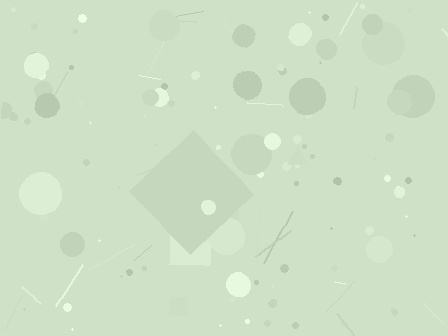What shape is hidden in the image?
A diamond is hidden in the image.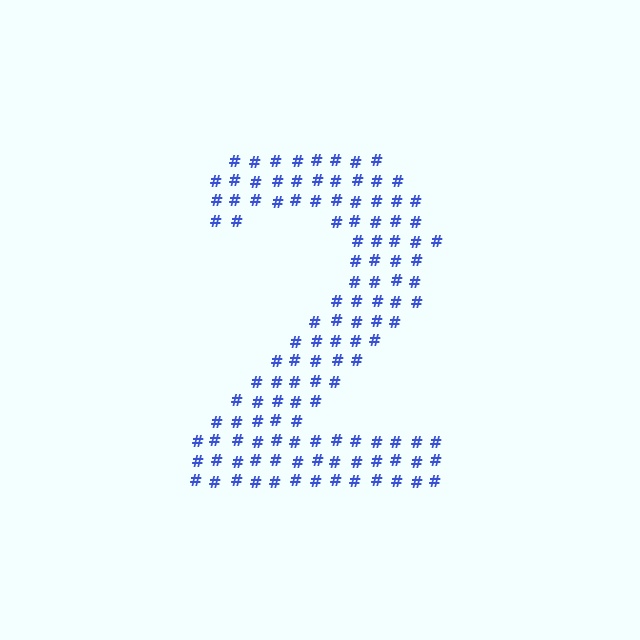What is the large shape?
The large shape is the digit 2.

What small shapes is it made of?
It is made of small hash symbols.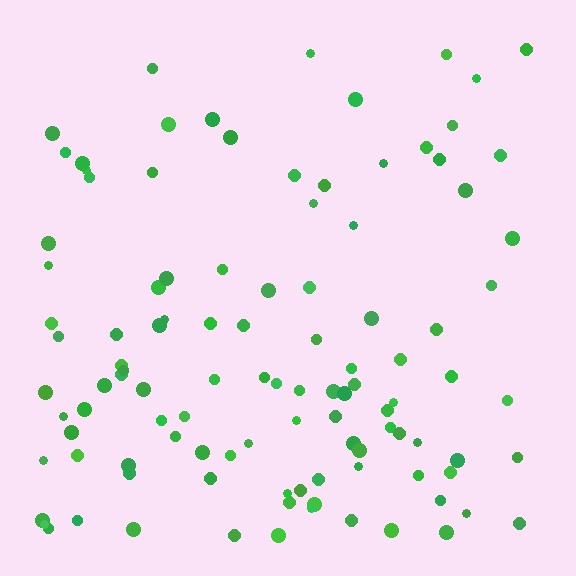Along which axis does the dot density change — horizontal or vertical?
Vertical.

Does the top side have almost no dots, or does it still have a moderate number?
Still a moderate number, just noticeably fewer than the bottom.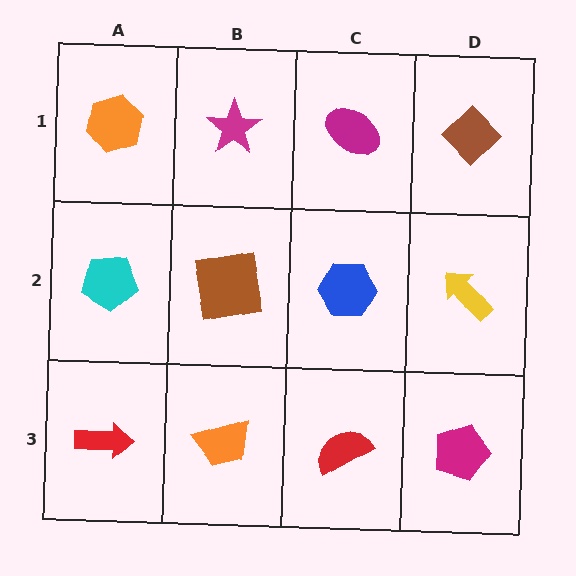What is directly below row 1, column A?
A cyan pentagon.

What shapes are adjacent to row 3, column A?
A cyan pentagon (row 2, column A), an orange trapezoid (row 3, column B).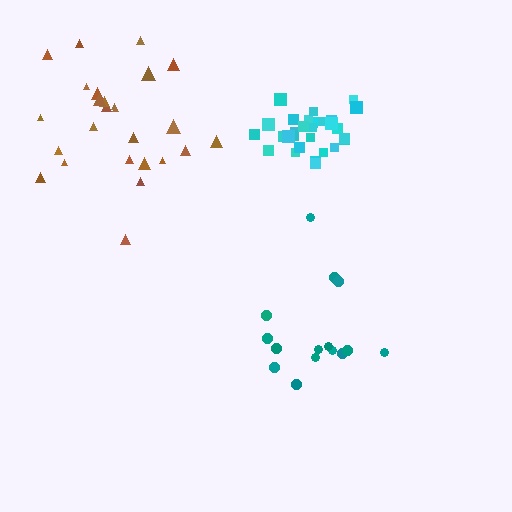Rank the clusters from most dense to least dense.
cyan, teal, brown.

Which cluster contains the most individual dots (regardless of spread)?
Cyan (30).